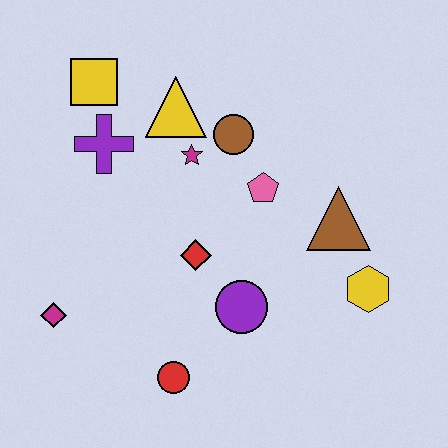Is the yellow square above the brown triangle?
Yes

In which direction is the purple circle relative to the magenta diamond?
The purple circle is to the right of the magenta diamond.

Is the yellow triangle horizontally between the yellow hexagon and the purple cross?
Yes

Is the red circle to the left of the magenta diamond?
No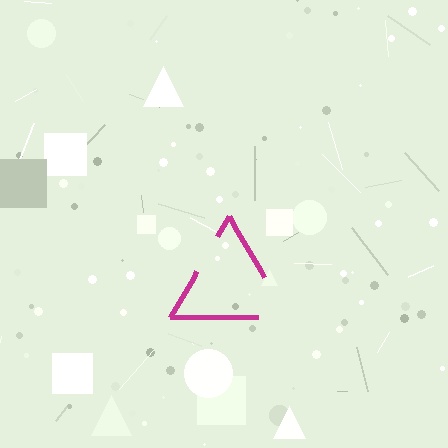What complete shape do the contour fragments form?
The contour fragments form a triangle.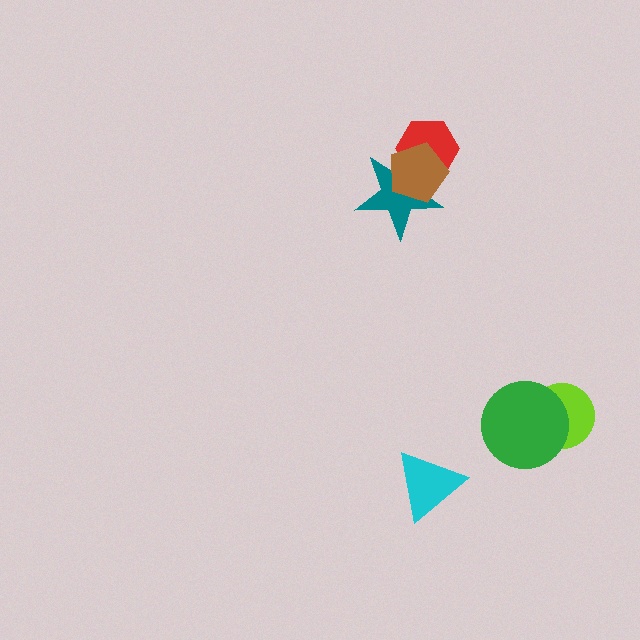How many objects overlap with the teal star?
2 objects overlap with the teal star.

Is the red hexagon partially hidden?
Yes, it is partially covered by another shape.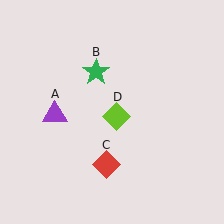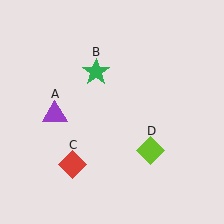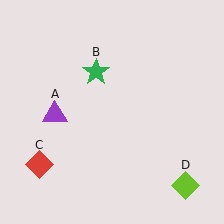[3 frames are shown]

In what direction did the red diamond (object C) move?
The red diamond (object C) moved left.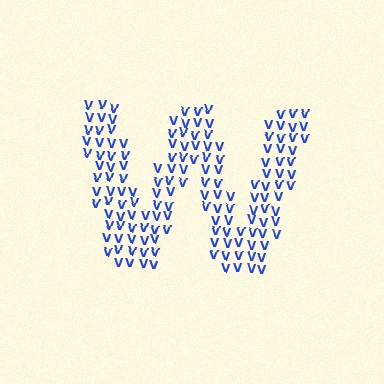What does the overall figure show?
The overall figure shows the letter W.